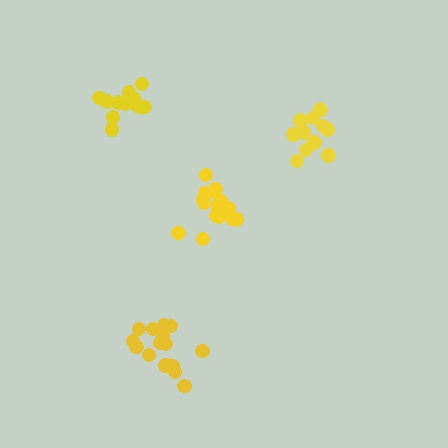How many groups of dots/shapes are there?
There are 4 groups.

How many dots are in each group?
Group 1: 12 dots, Group 2: 16 dots, Group 3: 12 dots, Group 4: 16 dots (56 total).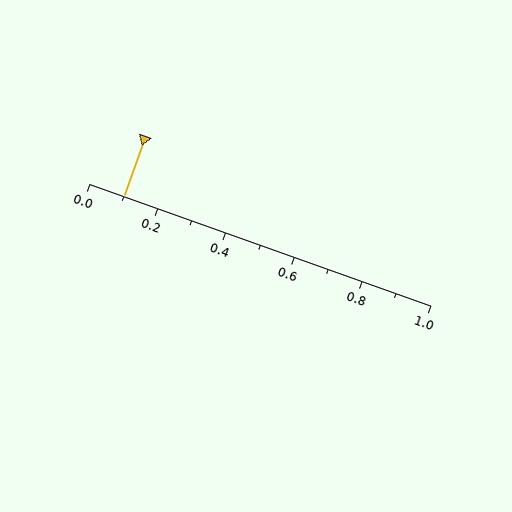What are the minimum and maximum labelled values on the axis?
The axis runs from 0.0 to 1.0.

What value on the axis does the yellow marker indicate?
The marker indicates approximately 0.1.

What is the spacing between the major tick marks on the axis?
The major ticks are spaced 0.2 apart.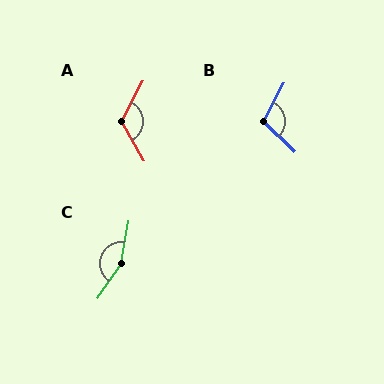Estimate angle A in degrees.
Approximately 122 degrees.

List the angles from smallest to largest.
B (106°), A (122°), C (155°).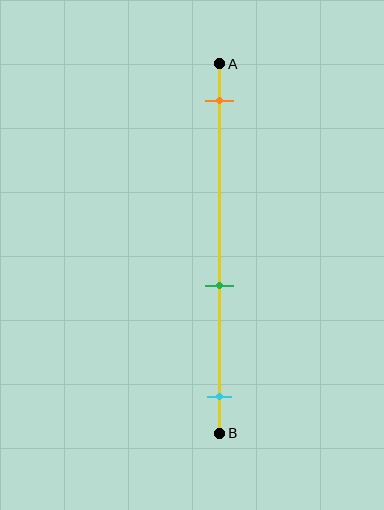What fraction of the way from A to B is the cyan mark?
The cyan mark is approximately 90% (0.9) of the way from A to B.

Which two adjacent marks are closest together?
The green and cyan marks are the closest adjacent pair.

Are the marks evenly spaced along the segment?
No, the marks are not evenly spaced.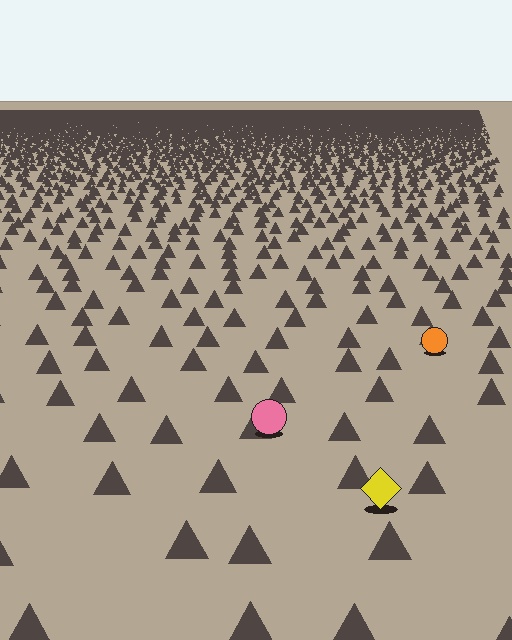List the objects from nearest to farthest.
From nearest to farthest: the yellow diamond, the pink circle, the orange circle.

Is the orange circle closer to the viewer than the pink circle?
No. The pink circle is closer — you can tell from the texture gradient: the ground texture is coarser near it.